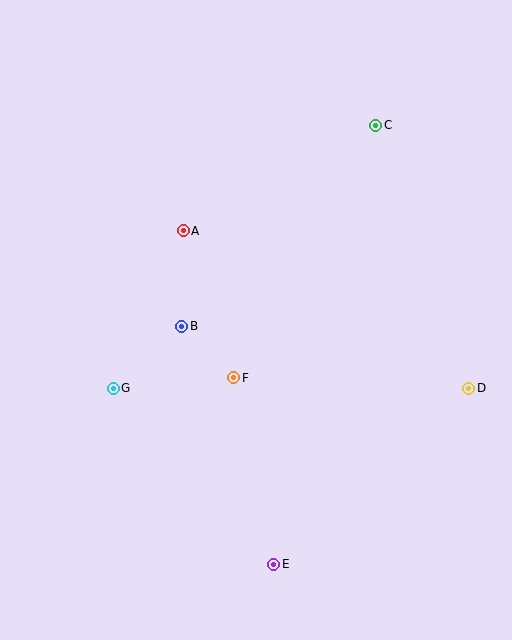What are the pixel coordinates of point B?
Point B is at (182, 326).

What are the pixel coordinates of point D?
Point D is at (469, 388).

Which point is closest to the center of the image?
Point F at (234, 378) is closest to the center.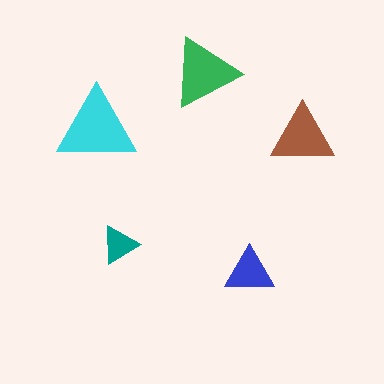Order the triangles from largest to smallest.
the cyan one, the green one, the brown one, the blue one, the teal one.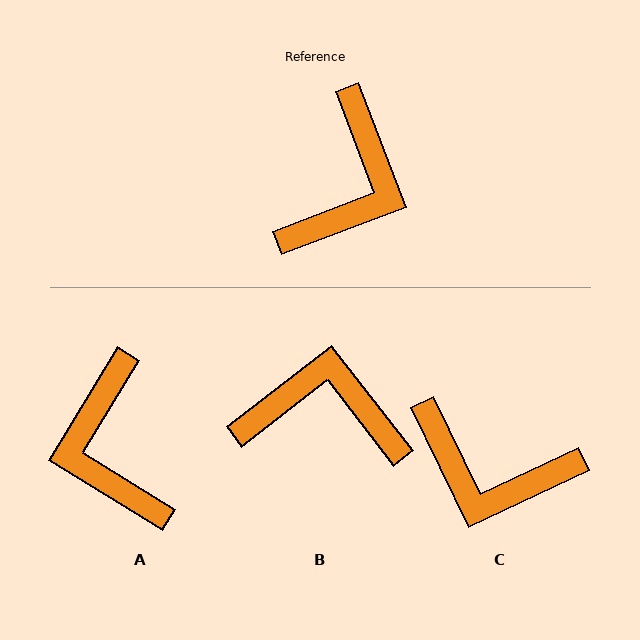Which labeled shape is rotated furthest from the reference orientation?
A, about 142 degrees away.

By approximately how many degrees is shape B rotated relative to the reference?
Approximately 107 degrees counter-clockwise.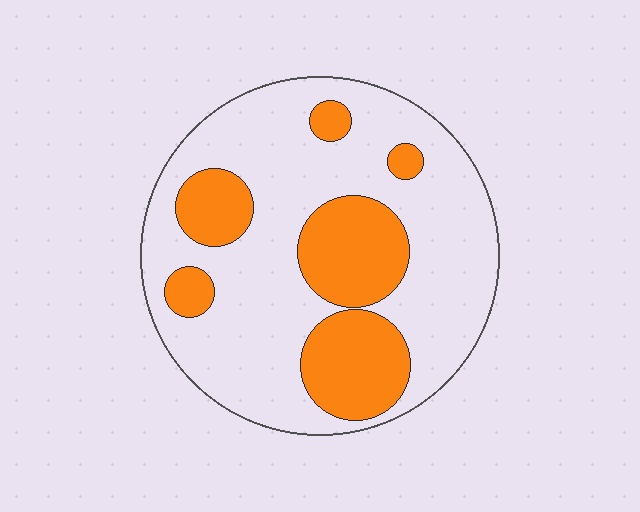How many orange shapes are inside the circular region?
6.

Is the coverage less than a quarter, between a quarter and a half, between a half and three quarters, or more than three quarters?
Between a quarter and a half.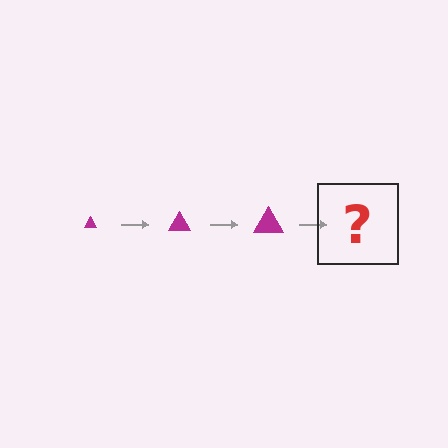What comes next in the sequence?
The next element should be a magenta triangle, larger than the previous one.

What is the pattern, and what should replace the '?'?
The pattern is that the triangle gets progressively larger each step. The '?' should be a magenta triangle, larger than the previous one.